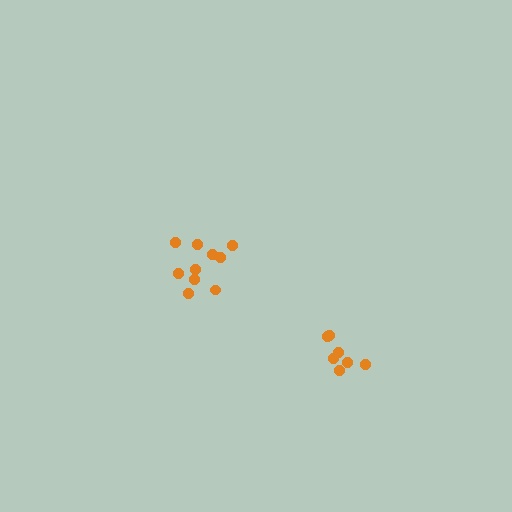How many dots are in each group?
Group 1: 10 dots, Group 2: 7 dots (17 total).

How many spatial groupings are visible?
There are 2 spatial groupings.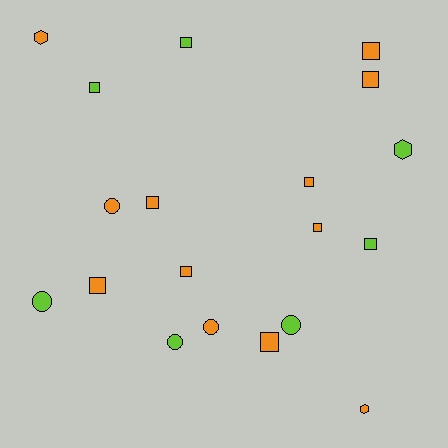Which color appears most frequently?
Orange, with 12 objects.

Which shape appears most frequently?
Square, with 11 objects.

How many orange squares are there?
There are 8 orange squares.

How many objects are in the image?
There are 19 objects.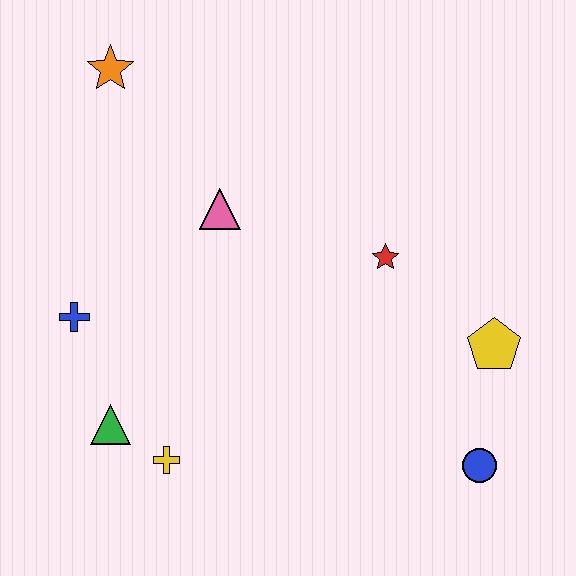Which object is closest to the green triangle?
The yellow cross is closest to the green triangle.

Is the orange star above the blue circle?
Yes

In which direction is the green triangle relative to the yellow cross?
The green triangle is to the left of the yellow cross.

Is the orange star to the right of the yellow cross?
No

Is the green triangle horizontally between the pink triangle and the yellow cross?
No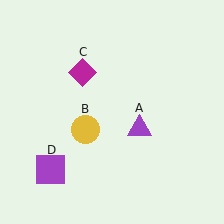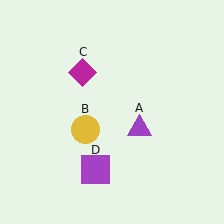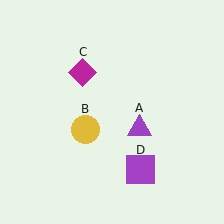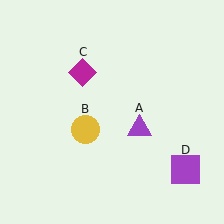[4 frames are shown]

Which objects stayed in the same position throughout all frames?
Purple triangle (object A) and yellow circle (object B) and magenta diamond (object C) remained stationary.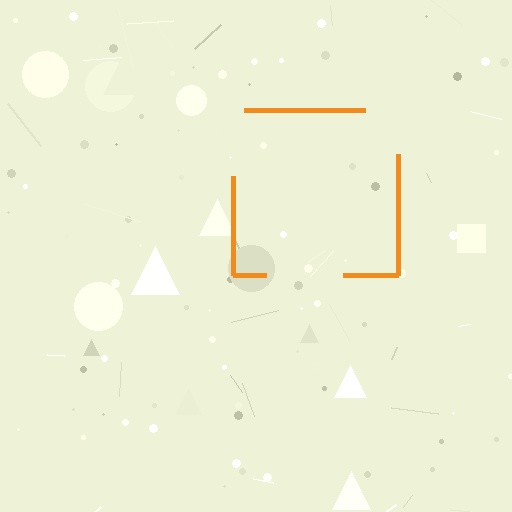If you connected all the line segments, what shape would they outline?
They would outline a square.